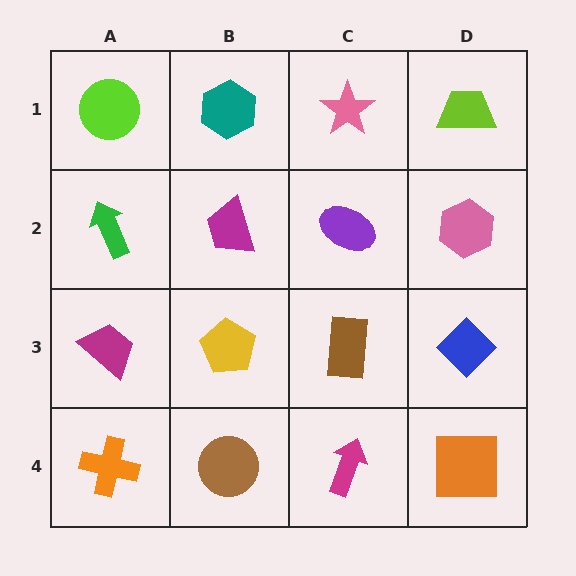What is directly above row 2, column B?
A teal hexagon.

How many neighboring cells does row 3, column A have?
3.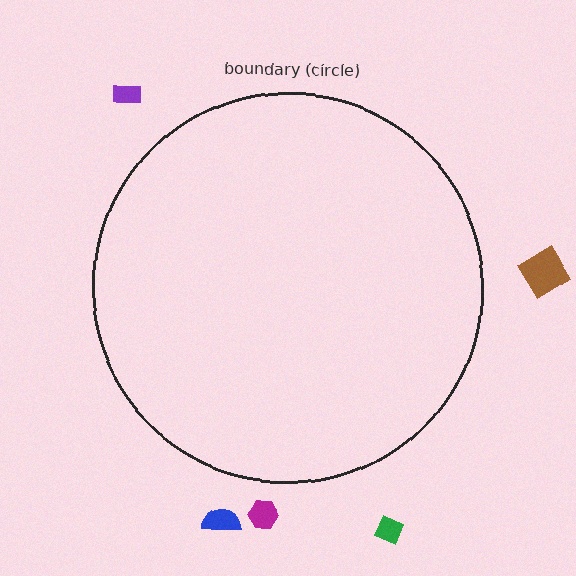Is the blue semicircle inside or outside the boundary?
Outside.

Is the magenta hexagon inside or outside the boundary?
Outside.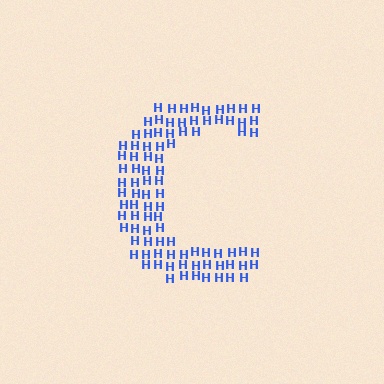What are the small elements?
The small elements are letter H's.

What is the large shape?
The large shape is the letter C.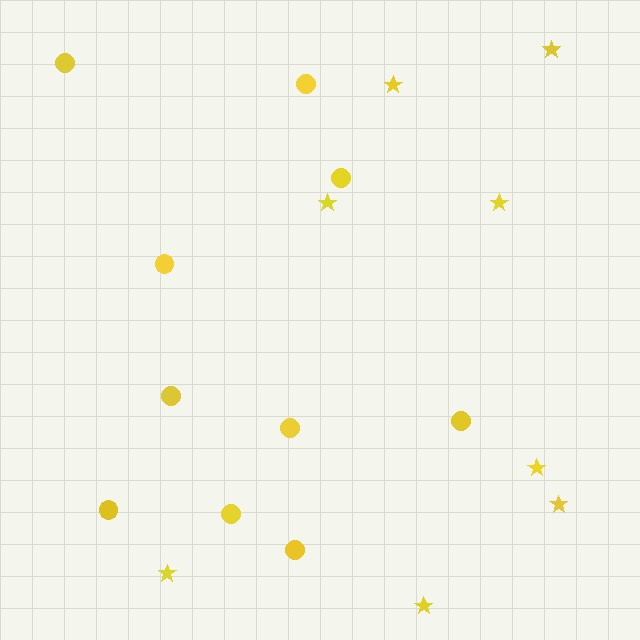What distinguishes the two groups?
There are 2 groups: one group of circles (10) and one group of stars (8).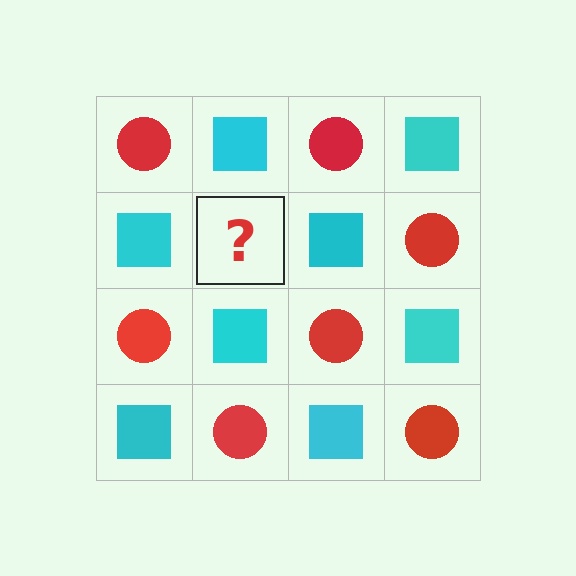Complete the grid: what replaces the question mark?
The question mark should be replaced with a red circle.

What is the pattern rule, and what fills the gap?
The rule is that it alternates red circle and cyan square in a checkerboard pattern. The gap should be filled with a red circle.